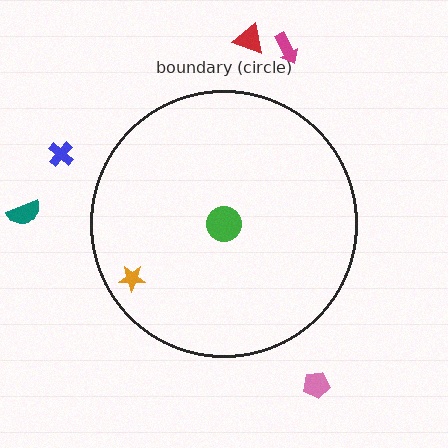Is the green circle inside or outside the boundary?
Inside.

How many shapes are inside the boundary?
2 inside, 5 outside.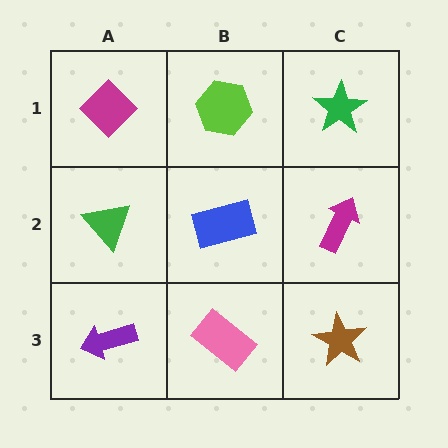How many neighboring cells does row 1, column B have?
3.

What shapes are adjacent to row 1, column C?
A magenta arrow (row 2, column C), a lime hexagon (row 1, column B).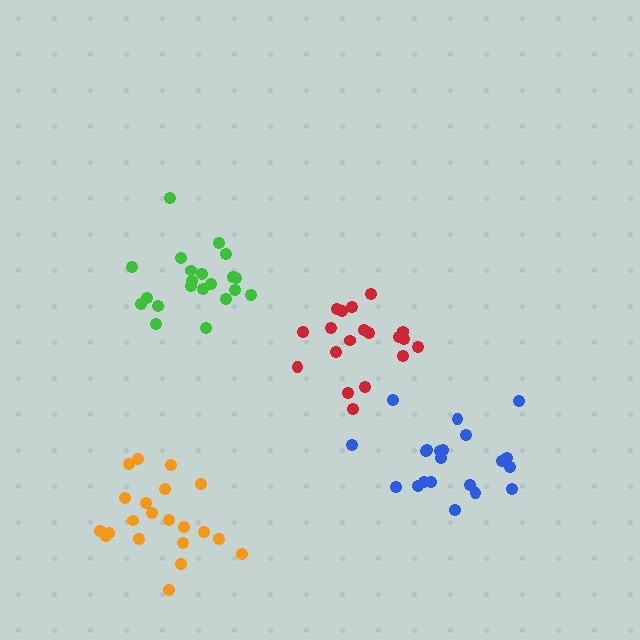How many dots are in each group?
Group 1: 19 dots, Group 2: 21 dots, Group 3: 21 dots, Group 4: 21 dots (82 total).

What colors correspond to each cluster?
The clusters are colored: red, green, blue, orange.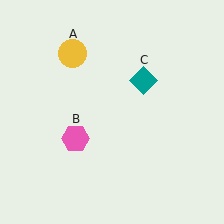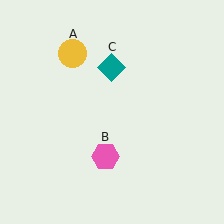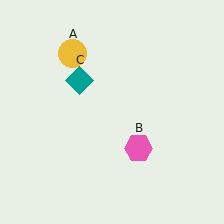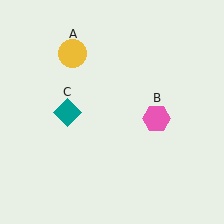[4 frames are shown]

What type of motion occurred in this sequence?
The pink hexagon (object B), teal diamond (object C) rotated counterclockwise around the center of the scene.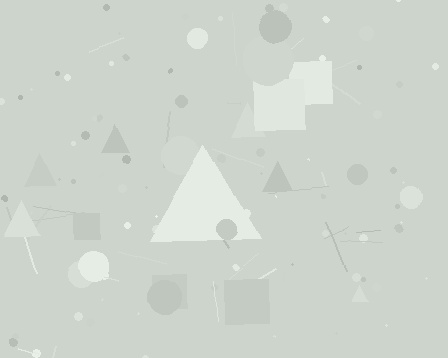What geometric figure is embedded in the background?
A triangle is embedded in the background.